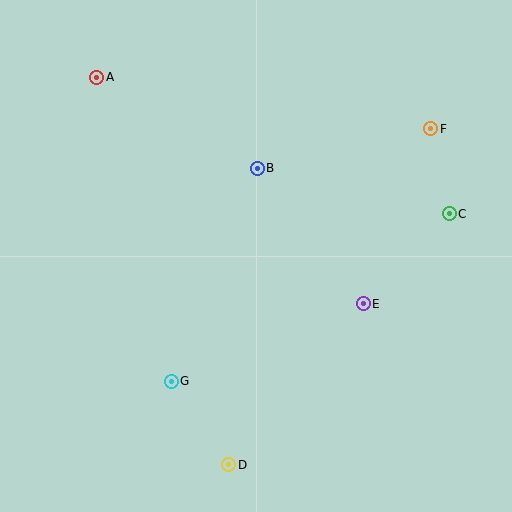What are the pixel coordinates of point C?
Point C is at (449, 214).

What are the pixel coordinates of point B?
Point B is at (257, 168).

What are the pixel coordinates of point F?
Point F is at (431, 129).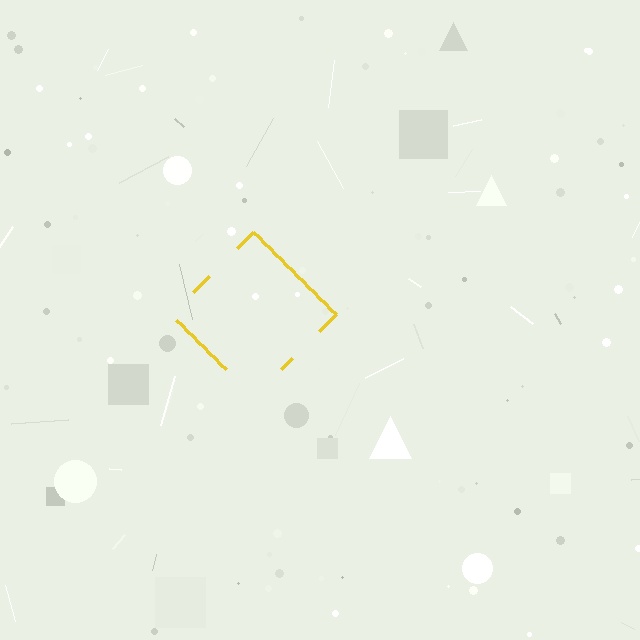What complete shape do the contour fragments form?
The contour fragments form a diamond.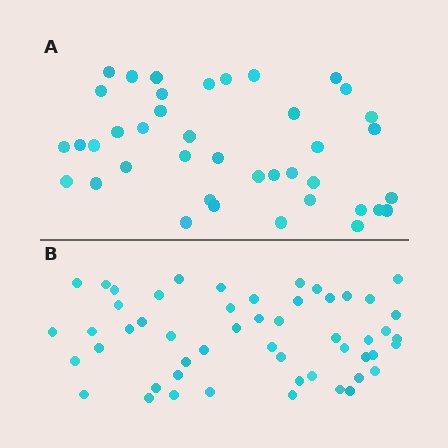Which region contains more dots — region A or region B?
Region B (the bottom region) has more dots.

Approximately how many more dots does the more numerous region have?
Region B has roughly 12 or so more dots than region A.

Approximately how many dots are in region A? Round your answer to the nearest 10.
About 40 dots.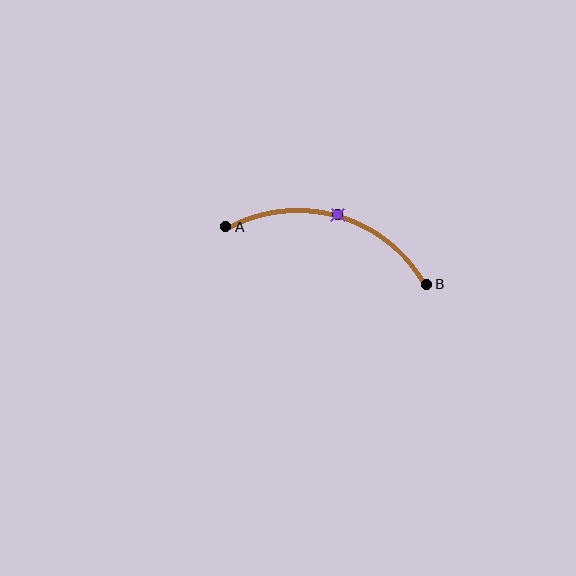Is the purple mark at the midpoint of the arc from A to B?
Yes. The purple mark lies on the arc at equal arc-length from both A and B — it is the arc midpoint.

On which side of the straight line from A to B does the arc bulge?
The arc bulges above the straight line connecting A and B.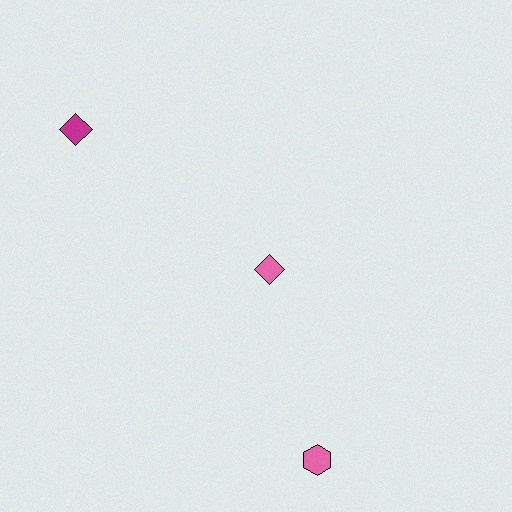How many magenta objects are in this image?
There is 1 magenta object.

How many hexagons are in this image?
There is 1 hexagon.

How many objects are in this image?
There are 3 objects.